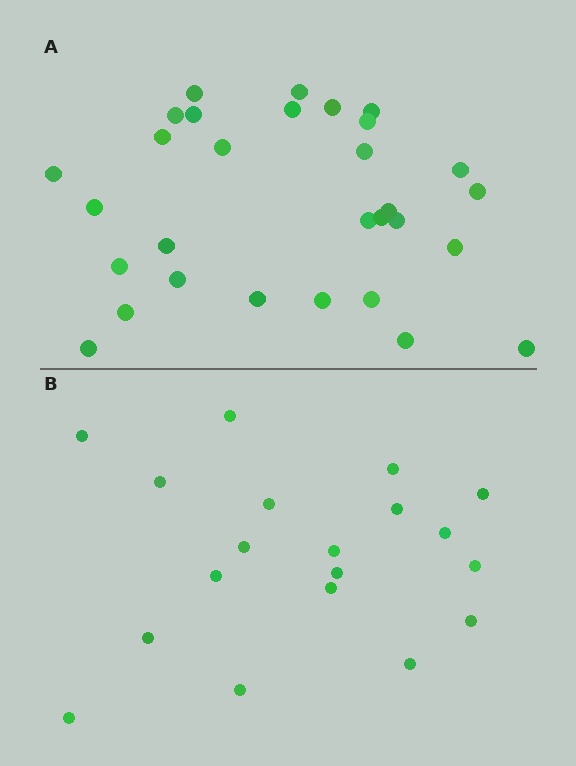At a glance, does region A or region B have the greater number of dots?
Region A (the top region) has more dots.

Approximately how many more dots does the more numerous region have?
Region A has roughly 12 or so more dots than region B.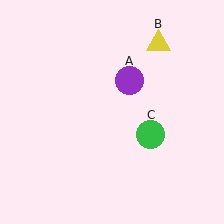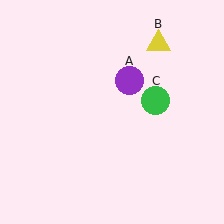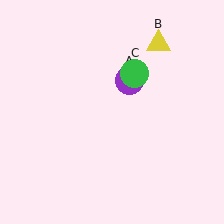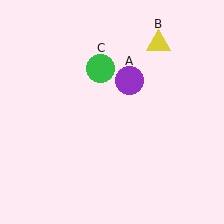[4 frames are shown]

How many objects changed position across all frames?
1 object changed position: green circle (object C).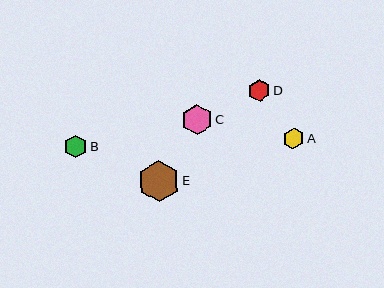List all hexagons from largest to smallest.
From largest to smallest: E, C, B, D, A.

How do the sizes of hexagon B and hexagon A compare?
Hexagon B and hexagon A are approximately the same size.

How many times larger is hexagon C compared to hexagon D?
Hexagon C is approximately 1.4 times the size of hexagon D.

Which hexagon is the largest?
Hexagon E is the largest with a size of approximately 42 pixels.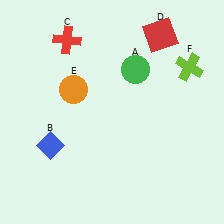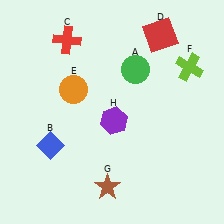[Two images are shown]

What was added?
A brown star (G), a purple hexagon (H) were added in Image 2.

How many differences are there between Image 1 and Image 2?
There are 2 differences between the two images.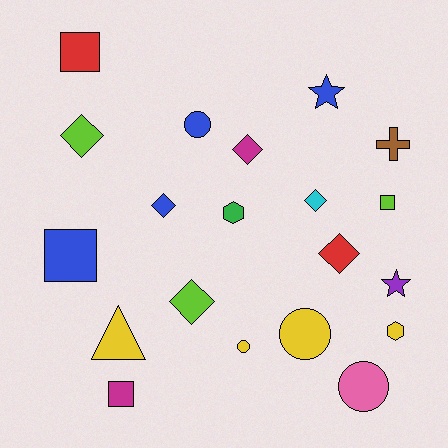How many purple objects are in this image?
There is 1 purple object.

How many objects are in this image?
There are 20 objects.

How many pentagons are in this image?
There are no pentagons.